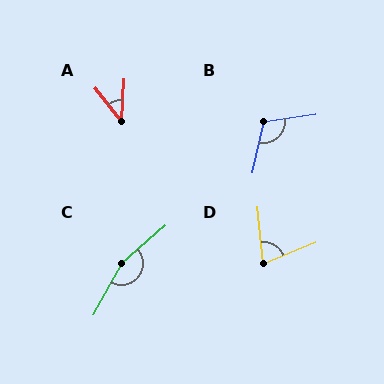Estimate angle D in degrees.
Approximately 73 degrees.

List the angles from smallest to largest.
A (41°), D (73°), B (110°), C (160°).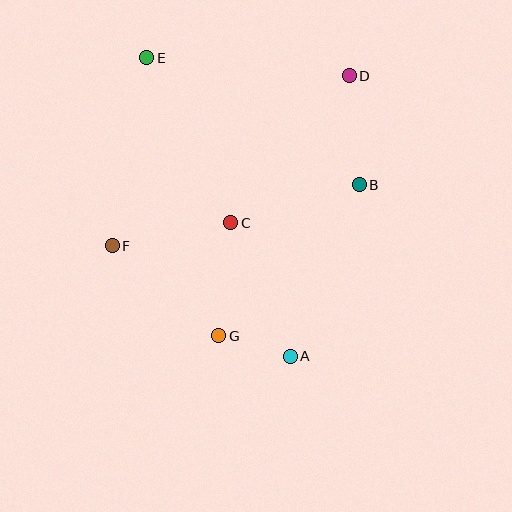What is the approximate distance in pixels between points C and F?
The distance between C and F is approximately 120 pixels.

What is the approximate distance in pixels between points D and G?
The distance between D and G is approximately 291 pixels.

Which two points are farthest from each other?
Points A and E are farthest from each other.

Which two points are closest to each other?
Points A and G are closest to each other.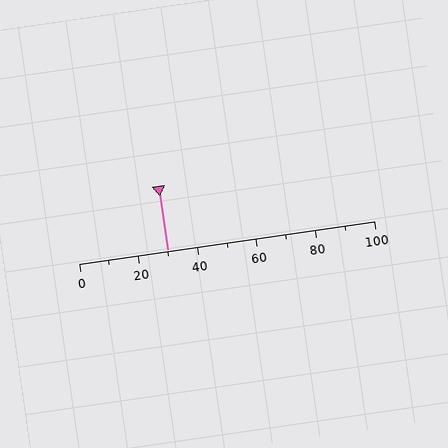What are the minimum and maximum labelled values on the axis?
The axis runs from 0 to 100.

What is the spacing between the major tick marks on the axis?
The major ticks are spaced 20 apart.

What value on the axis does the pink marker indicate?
The marker indicates approximately 30.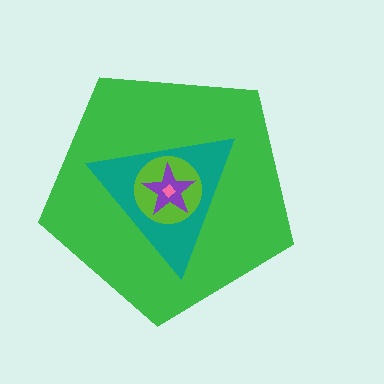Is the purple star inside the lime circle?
Yes.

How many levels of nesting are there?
5.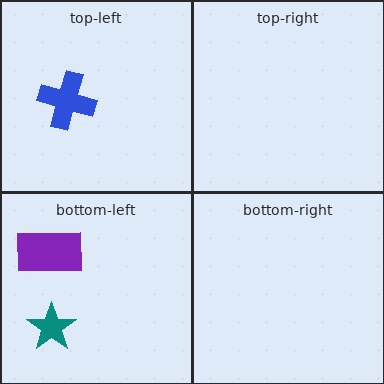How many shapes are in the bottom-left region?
2.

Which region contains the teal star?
The bottom-left region.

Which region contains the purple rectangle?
The bottom-left region.